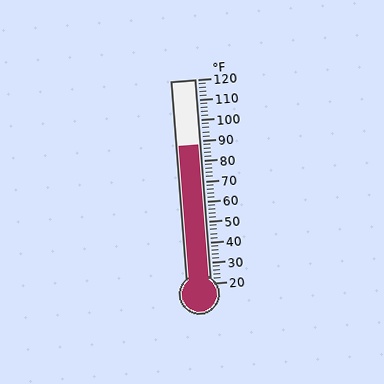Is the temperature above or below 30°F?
The temperature is above 30°F.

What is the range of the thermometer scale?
The thermometer scale ranges from 20°F to 120°F.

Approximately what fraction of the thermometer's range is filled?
The thermometer is filled to approximately 70% of its range.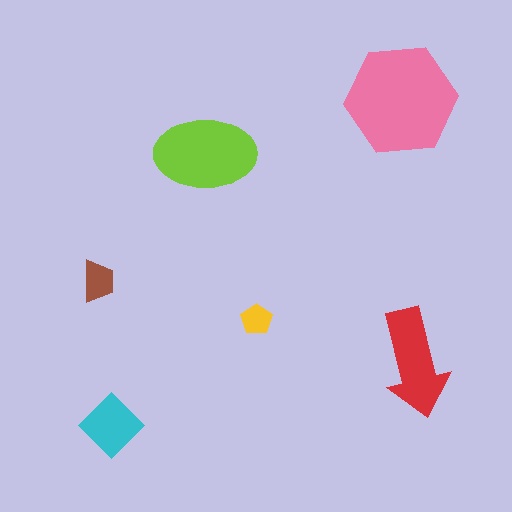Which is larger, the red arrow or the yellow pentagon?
The red arrow.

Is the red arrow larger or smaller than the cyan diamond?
Larger.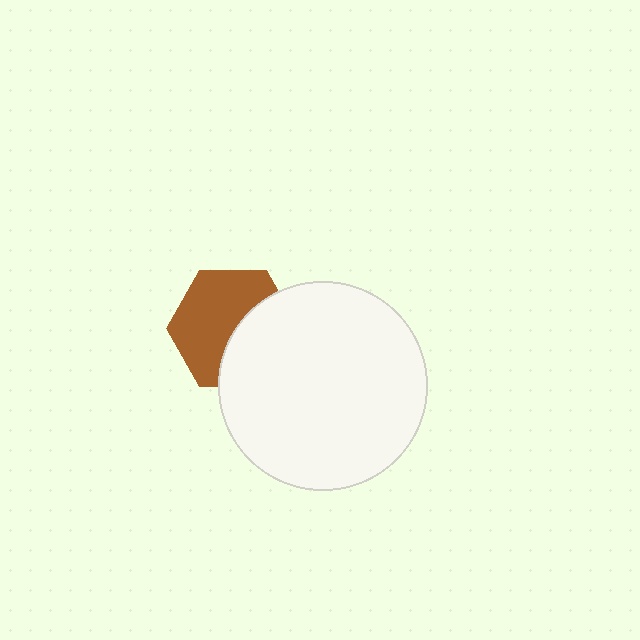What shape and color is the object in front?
The object in front is a white circle.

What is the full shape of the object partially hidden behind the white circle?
The partially hidden object is a brown hexagon.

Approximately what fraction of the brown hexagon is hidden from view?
Roughly 41% of the brown hexagon is hidden behind the white circle.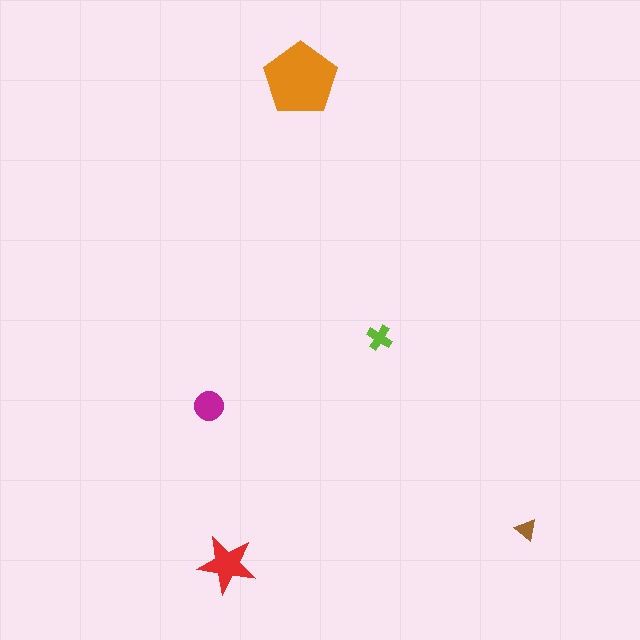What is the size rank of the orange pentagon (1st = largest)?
1st.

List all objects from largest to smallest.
The orange pentagon, the red star, the magenta circle, the lime cross, the brown triangle.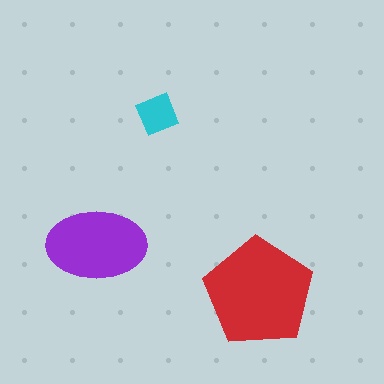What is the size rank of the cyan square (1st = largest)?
3rd.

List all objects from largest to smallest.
The red pentagon, the purple ellipse, the cyan square.